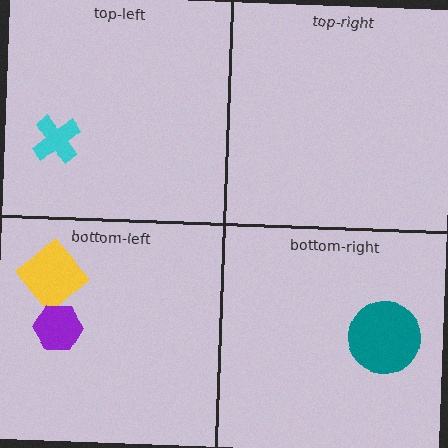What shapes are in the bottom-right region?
The teal circle.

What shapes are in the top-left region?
The cyan cross.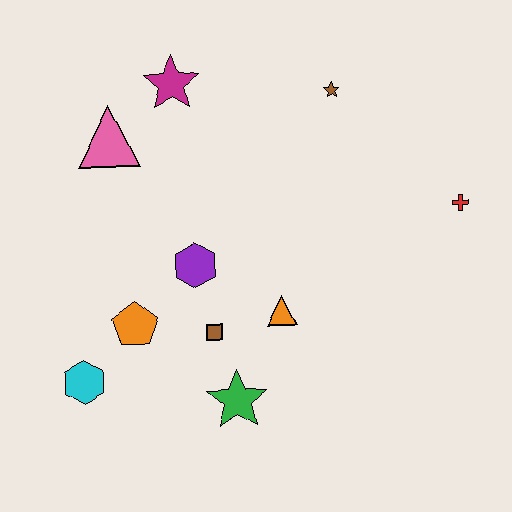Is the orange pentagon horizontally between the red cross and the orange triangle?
No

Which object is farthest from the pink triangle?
The red cross is farthest from the pink triangle.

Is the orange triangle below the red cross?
Yes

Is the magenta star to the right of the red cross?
No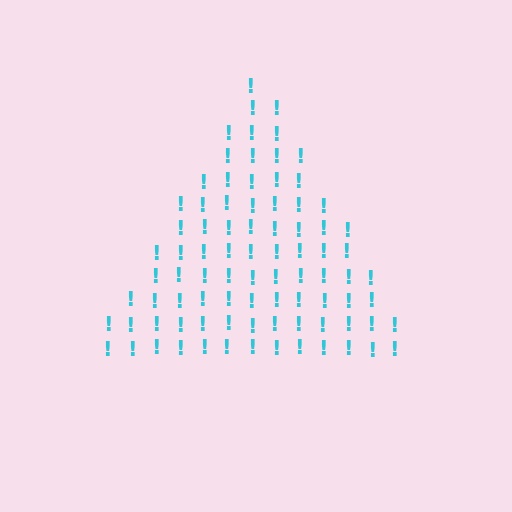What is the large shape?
The large shape is a triangle.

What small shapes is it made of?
It is made of small exclamation marks.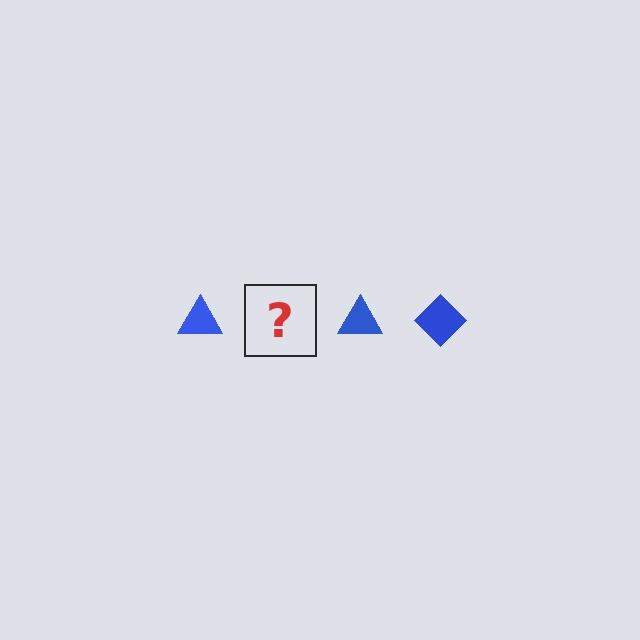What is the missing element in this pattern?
The missing element is a blue diamond.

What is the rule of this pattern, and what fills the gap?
The rule is that the pattern cycles through triangle, diamond shapes in blue. The gap should be filled with a blue diamond.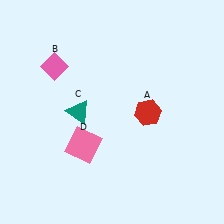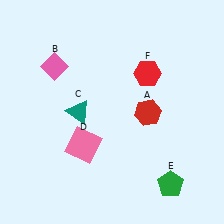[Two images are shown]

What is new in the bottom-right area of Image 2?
A green pentagon (E) was added in the bottom-right area of Image 2.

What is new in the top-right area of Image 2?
A red hexagon (F) was added in the top-right area of Image 2.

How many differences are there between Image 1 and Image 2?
There are 2 differences between the two images.